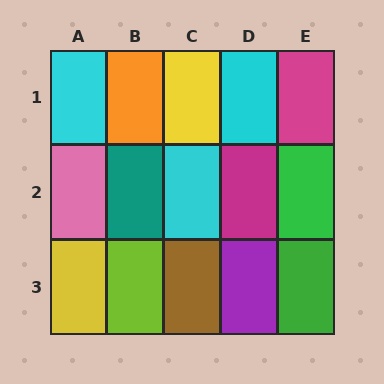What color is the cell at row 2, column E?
Green.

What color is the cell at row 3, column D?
Purple.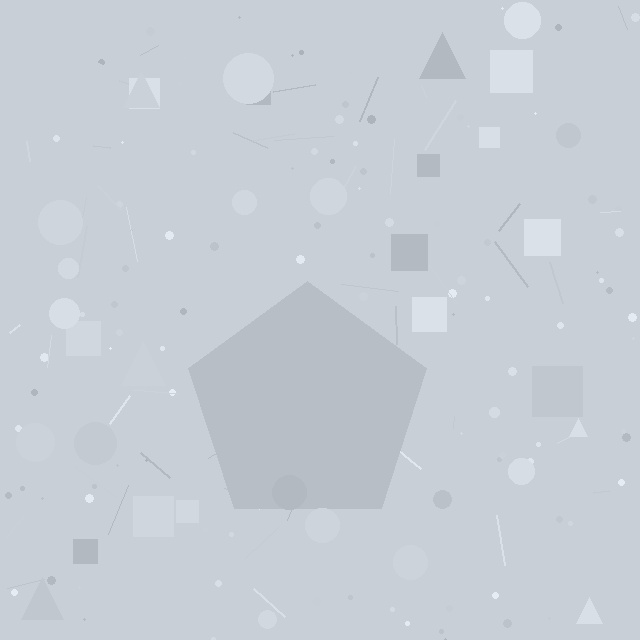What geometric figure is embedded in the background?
A pentagon is embedded in the background.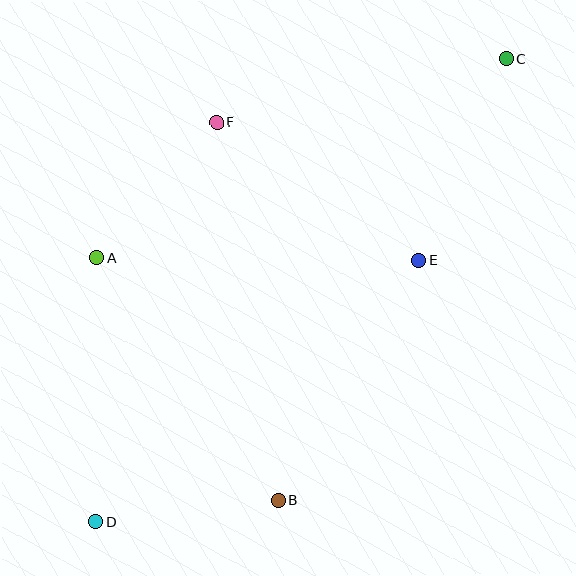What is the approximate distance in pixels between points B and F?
The distance between B and F is approximately 384 pixels.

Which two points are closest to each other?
Points A and F are closest to each other.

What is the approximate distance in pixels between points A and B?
The distance between A and B is approximately 303 pixels.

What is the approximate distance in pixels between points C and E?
The distance between C and E is approximately 220 pixels.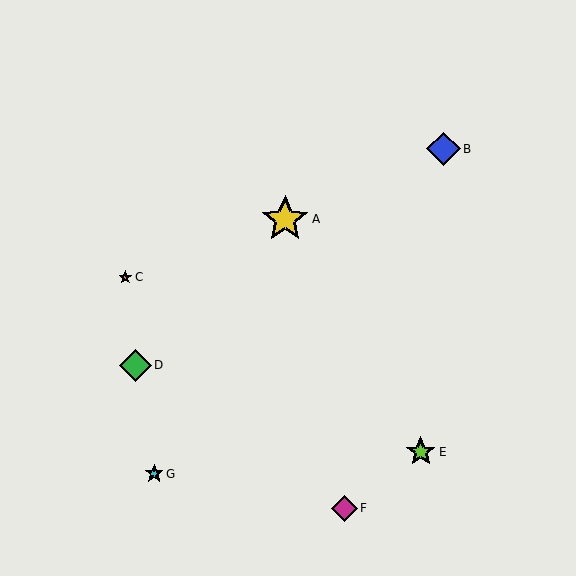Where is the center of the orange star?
The center of the orange star is at (125, 277).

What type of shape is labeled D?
Shape D is a green diamond.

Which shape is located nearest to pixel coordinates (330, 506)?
The magenta diamond (labeled F) at (344, 508) is nearest to that location.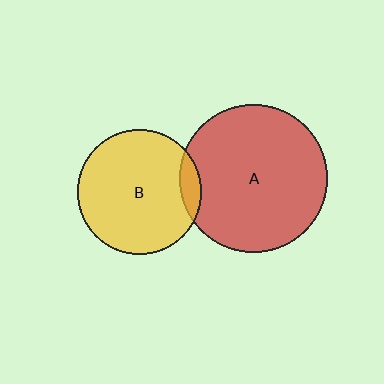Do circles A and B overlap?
Yes.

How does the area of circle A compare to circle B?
Approximately 1.4 times.